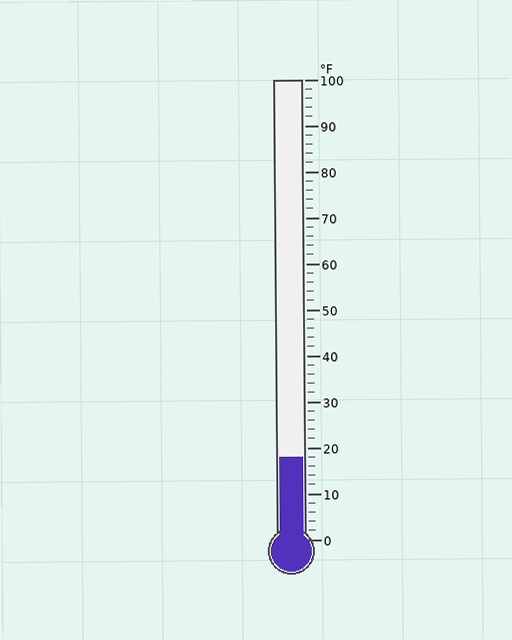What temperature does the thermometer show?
The thermometer shows approximately 18°F.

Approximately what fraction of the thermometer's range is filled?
The thermometer is filled to approximately 20% of its range.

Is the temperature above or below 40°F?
The temperature is below 40°F.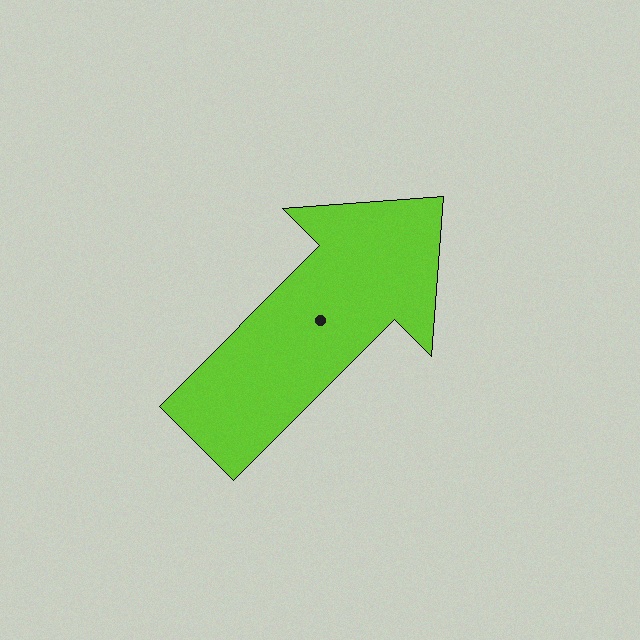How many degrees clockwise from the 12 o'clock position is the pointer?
Approximately 45 degrees.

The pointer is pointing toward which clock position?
Roughly 1 o'clock.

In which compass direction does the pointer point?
Northeast.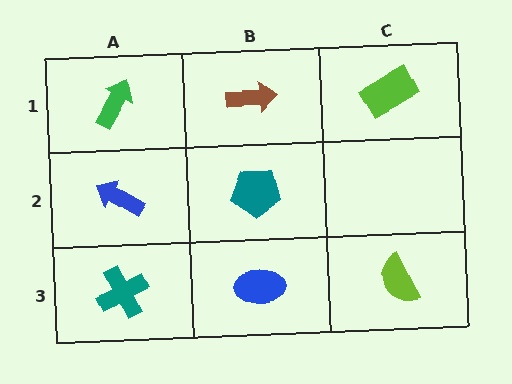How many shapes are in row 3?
3 shapes.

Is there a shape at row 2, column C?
No, that cell is empty.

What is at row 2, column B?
A teal pentagon.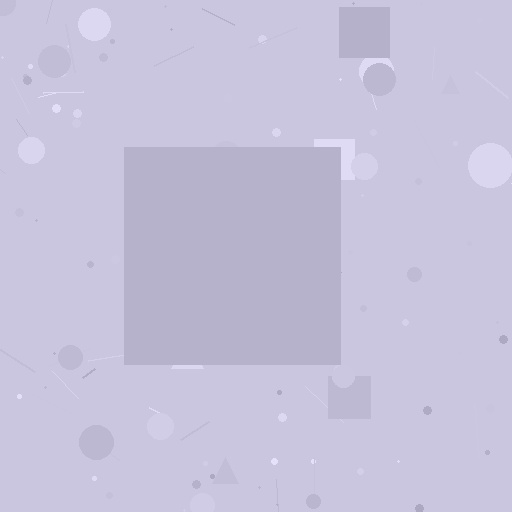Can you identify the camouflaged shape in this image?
The camouflaged shape is a square.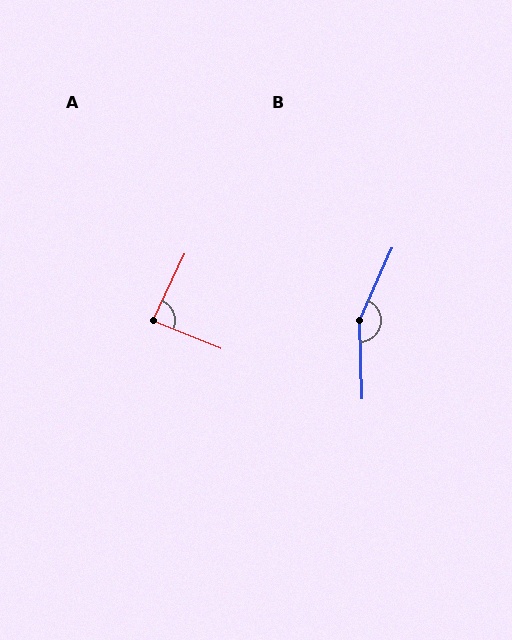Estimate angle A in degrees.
Approximately 87 degrees.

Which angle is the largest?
B, at approximately 154 degrees.